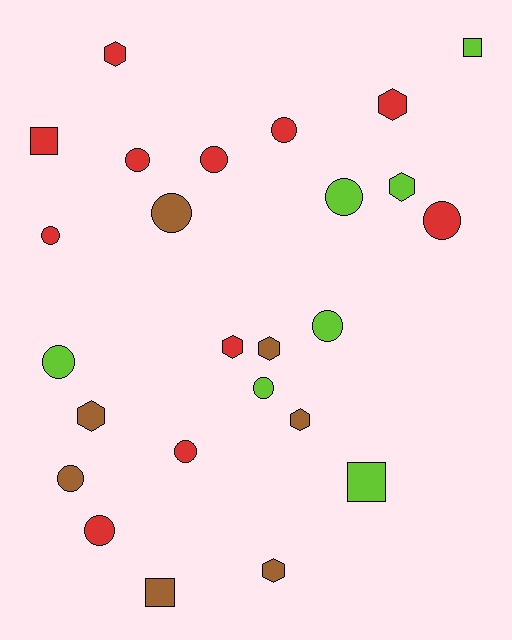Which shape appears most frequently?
Circle, with 13 objects.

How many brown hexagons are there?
There are 4 brown hexagons.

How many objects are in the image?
There are 25 objects.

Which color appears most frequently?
Red, with 11 objects.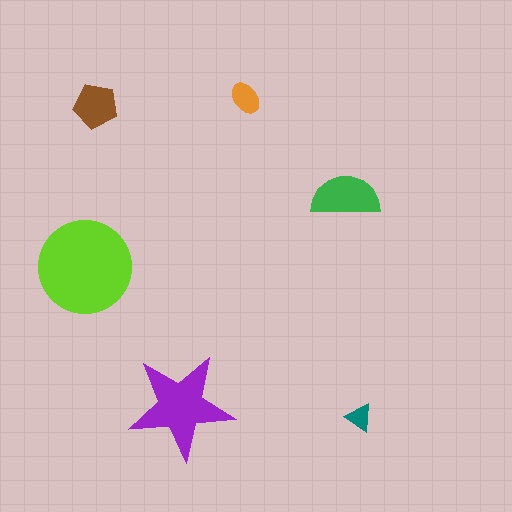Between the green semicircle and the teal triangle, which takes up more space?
The green semicircle.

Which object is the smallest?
The teal triangle.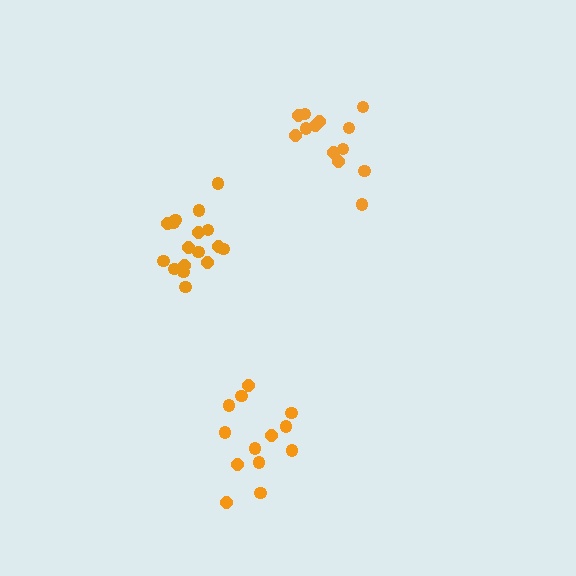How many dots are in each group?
Group 1: 17 dots, Group 2: 13 dots, Group 3: 13 dots (43 total).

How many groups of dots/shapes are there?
There are 3 groups.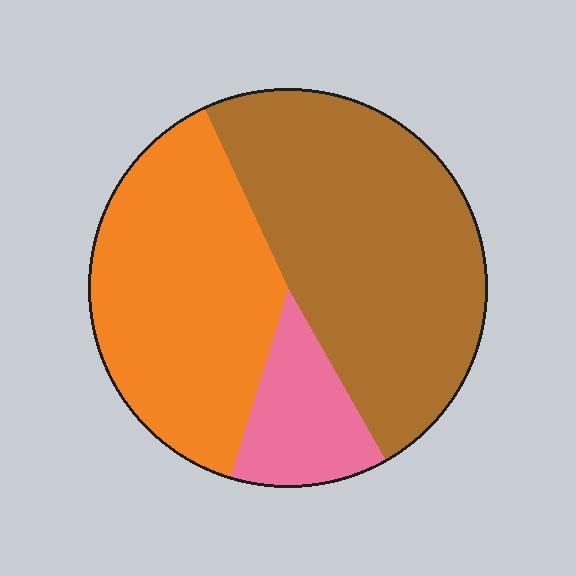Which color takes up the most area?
Brown, at roughly 50%.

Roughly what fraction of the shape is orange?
Orange covers 38% of the shape.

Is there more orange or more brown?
Brown.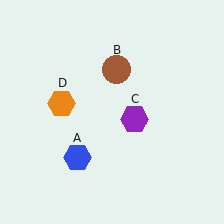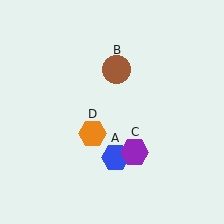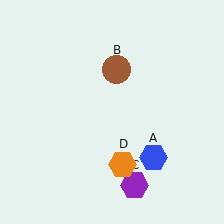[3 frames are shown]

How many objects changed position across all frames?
3 objects changed position: blue hexagon (object A), purple hexagon (object C), orange hexagon (object D).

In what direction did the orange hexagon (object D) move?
The orange hexagon (object D) moved down and to the right.